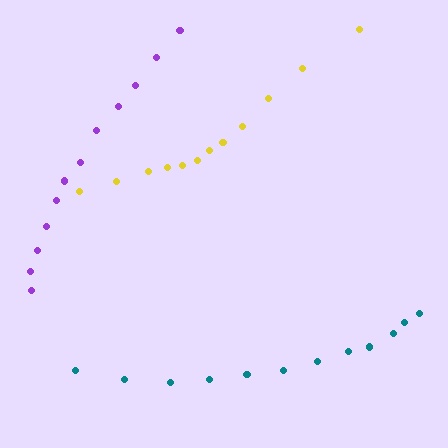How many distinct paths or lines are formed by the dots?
There are 3 distinct paths.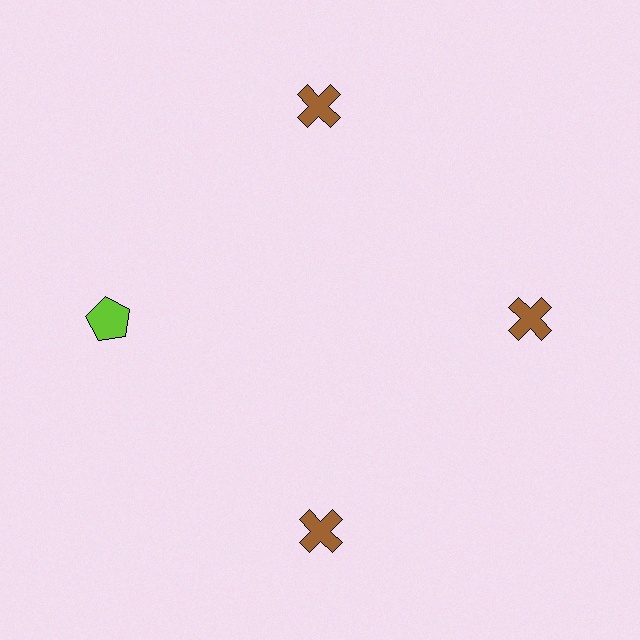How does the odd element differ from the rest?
It differs in both color (lime instead of brown) and shape (pentagon instead of cross).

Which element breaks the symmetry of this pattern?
The lime pentagon at roughly the 9 o'clock position breaks the symmetry. All other shapes are brown crosses.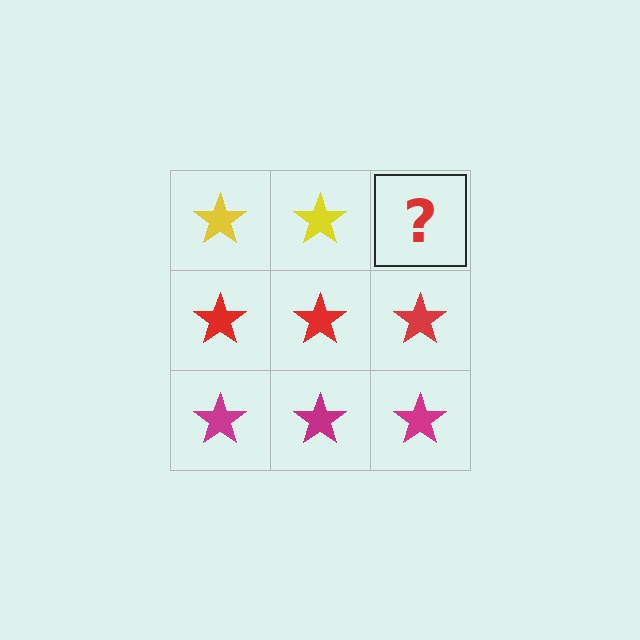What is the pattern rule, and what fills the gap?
The rule is that each row has a consistent color. The gap should be filled with a yellow star.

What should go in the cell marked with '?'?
The missing cell should contain a yellow star.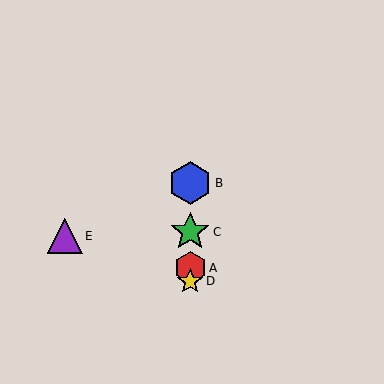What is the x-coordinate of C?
Object C is at x≈190.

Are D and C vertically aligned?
Yes, both are at x≈190.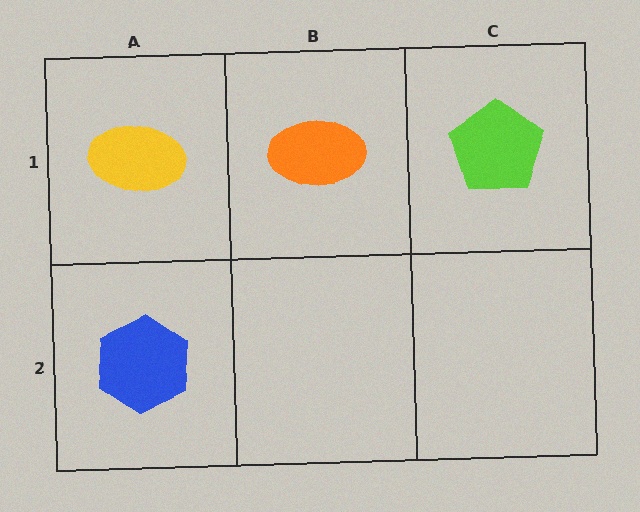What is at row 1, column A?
A yellow ellipse.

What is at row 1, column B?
An orange ellipse.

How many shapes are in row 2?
1 shape.